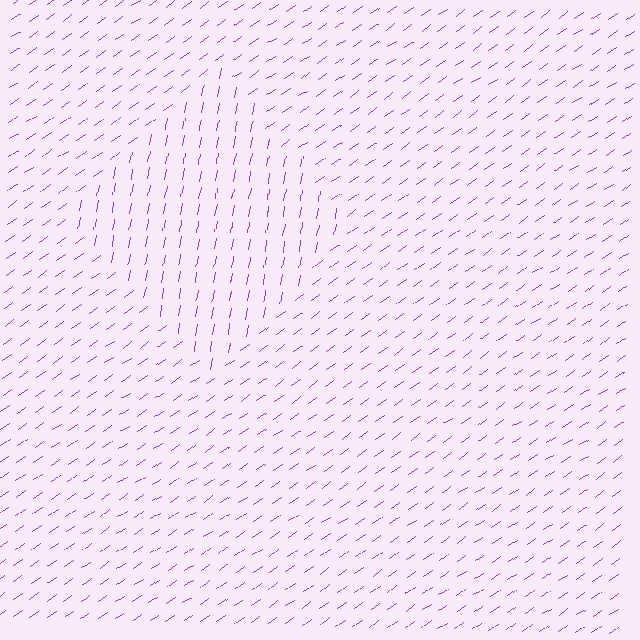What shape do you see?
I see a diamond.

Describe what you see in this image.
The image is filled with small purple line segments. A diamond region in the image has lines oriented differently from the surrounding lines, creating a visible texture boundary.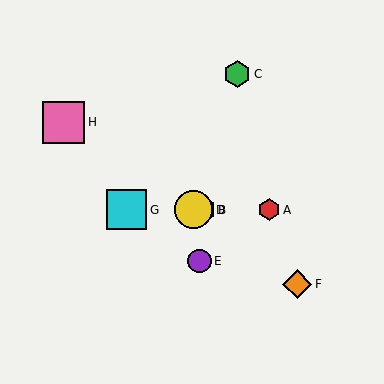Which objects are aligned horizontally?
Objects A, B, D, G are aligned horizontally.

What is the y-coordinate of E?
Object E is at y≈261.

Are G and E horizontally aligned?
No, G is at y≈210 and E is at y≈261.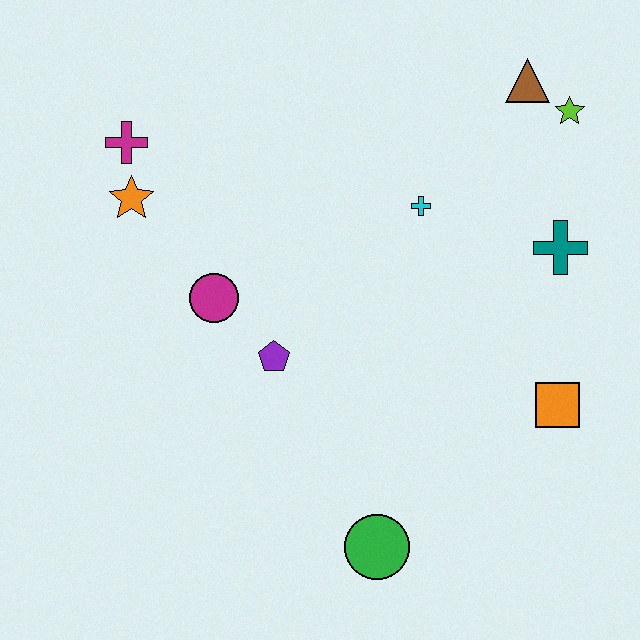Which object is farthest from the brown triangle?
The green circle is farthest from the brown triangle.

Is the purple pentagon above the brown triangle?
No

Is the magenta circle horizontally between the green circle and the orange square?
No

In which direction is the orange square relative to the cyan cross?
The orange square is below the cyan cross.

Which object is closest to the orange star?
The magenta cross is closest to the orange star.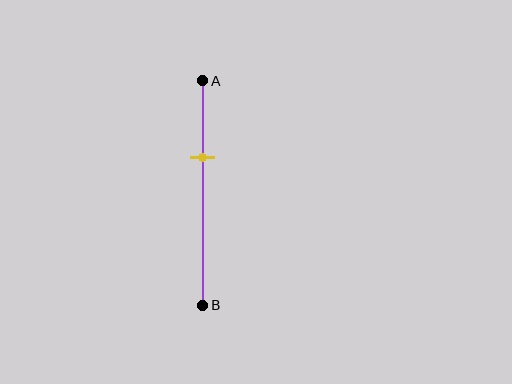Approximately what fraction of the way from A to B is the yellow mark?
The yellow mark is approximately 35% of the way from A to B.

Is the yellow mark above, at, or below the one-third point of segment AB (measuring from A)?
The yellow mark is approximately at the one-third point of segment AB.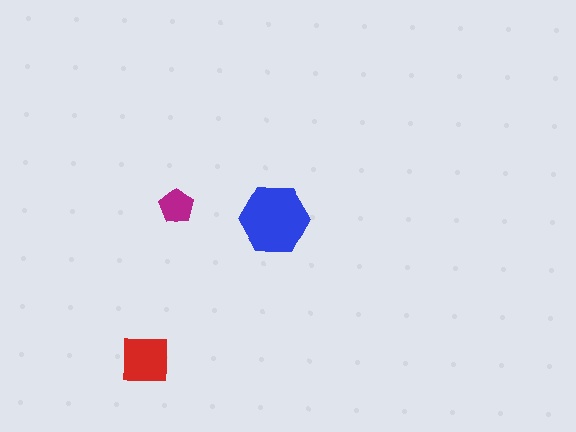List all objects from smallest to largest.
The magenta pentagon, the red square, the blue hexagon.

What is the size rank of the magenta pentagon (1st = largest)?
3rd.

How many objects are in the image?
There are 3 objects in the image.